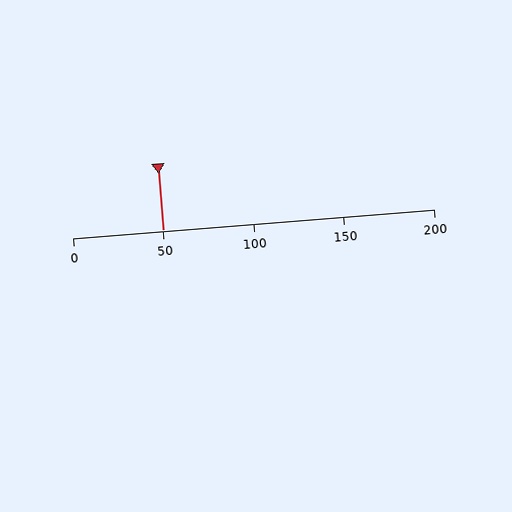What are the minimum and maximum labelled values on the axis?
The axis runs from 0 to 200.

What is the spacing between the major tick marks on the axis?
The major ticks are spaced 50 apart.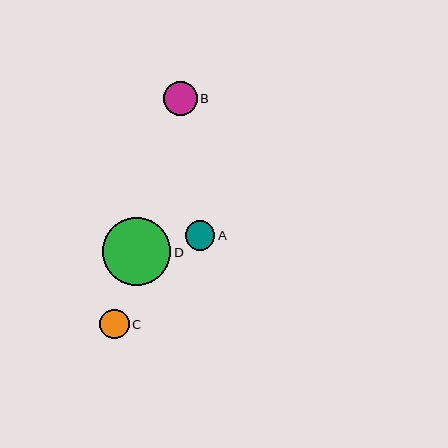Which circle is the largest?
Circle D is the largest with a size of approximately 68 pixels.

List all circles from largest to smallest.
From largest to smallest: D, B, C, A.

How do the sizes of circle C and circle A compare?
Circle C and circle A are approximately the same size.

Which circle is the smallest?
Circle A is the smallest with a size of approximately 29 pixels.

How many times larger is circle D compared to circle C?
Circle D is approximately 2.3 times the size of circle C.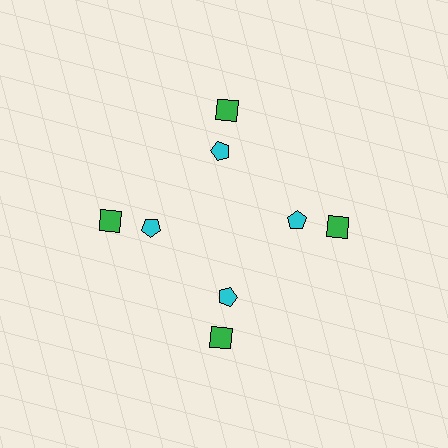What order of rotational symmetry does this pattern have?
This pattern has 4-fold rotational symmetry.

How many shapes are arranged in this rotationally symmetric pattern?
There are 8 shapes, arranged in 4 groups of 2.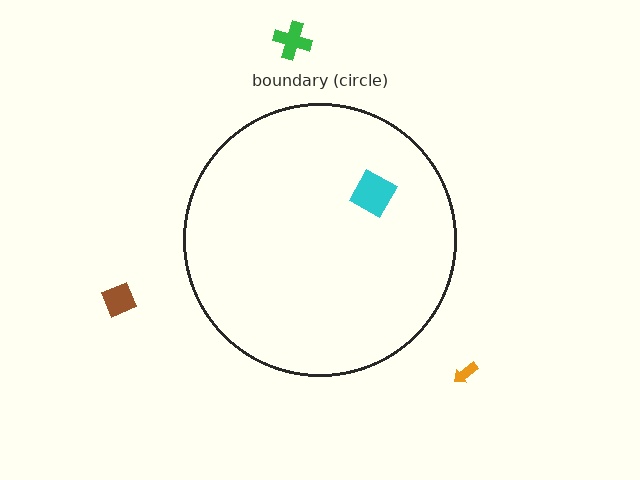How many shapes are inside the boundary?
1 inside, 3 outside.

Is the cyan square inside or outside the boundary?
Inside.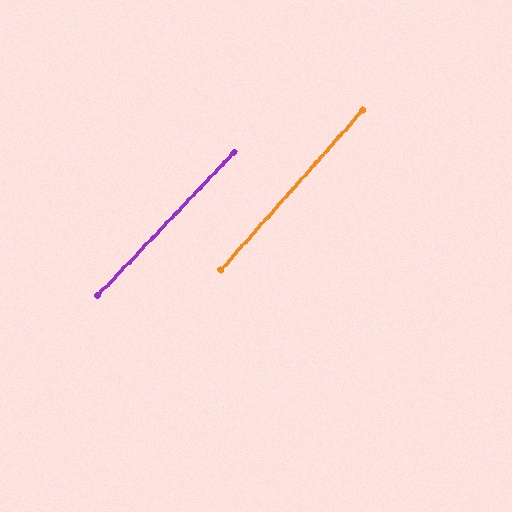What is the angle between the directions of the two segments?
Approximately 2 degrees.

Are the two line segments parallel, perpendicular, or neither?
Parallel — their directions differ by only 1.9°.